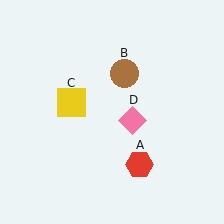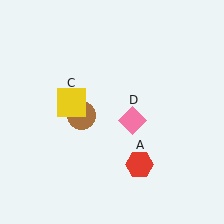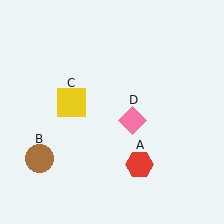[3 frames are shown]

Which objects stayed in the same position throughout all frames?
Red hexagon (object A) and yellow square (object C) and pink diamond (object D) remained stationary.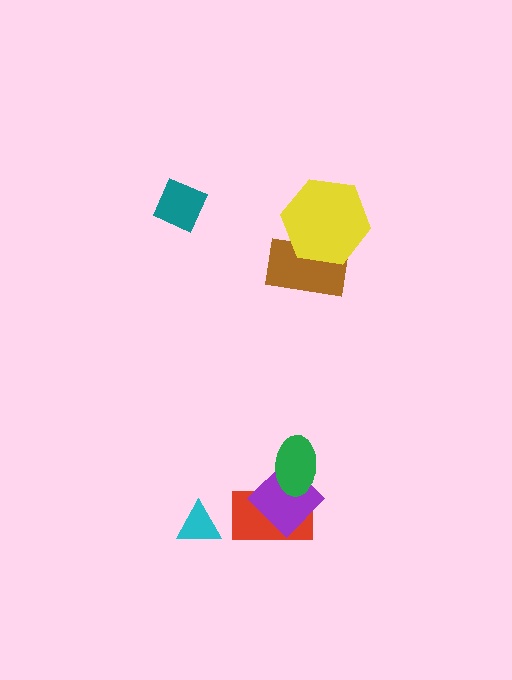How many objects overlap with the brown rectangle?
1 object overlaps with the brown rectangle.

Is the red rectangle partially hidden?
Yes, it is partially covered by another shape.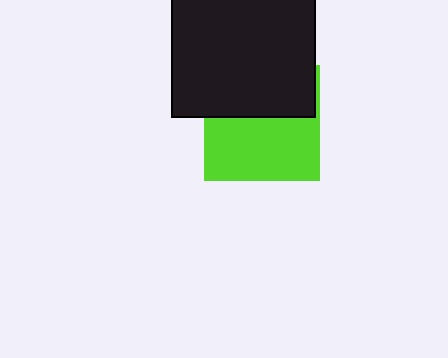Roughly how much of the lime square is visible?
About half of it is visible (roughly 57%).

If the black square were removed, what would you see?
You would see the complete lime square.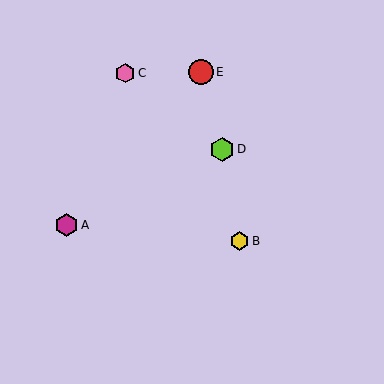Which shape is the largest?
The red circle (labeled E) is the largest.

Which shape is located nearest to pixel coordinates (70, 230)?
The magenta hexagon (labeled A) at (67, 225) is nearest to that location.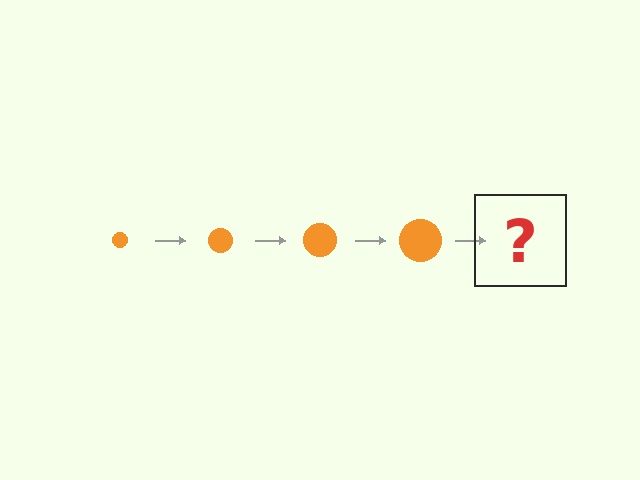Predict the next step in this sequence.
The next step is an orange circle, larger than the previous one.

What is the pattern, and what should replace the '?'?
The pattern is that the circle gets progressively larger each step. The '?' should be an orange circle, larger than the previous one.